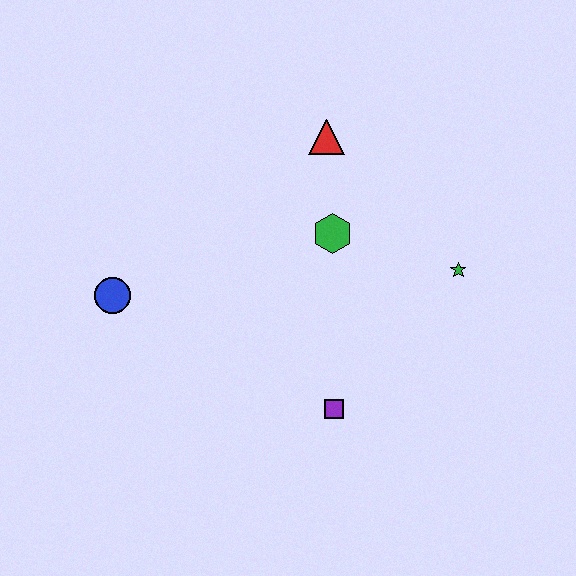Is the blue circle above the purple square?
Yes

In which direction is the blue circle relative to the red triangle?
The blue circle is to the left of the red triangle.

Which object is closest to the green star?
The green hexagon is closest to the green star.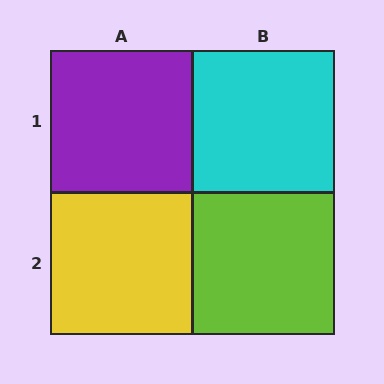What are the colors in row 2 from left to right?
Yellow, lime.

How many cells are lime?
1 cell is lime.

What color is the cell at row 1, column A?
Purple.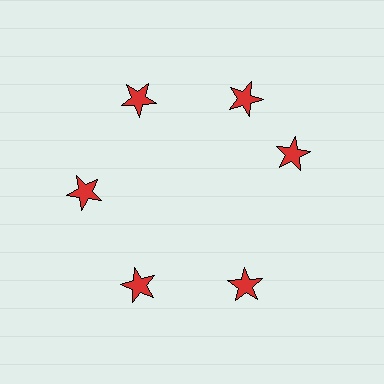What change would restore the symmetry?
The symmetry would be restored by rotating it back into even spacing with its neighbors so that all 6 stars sit at equal angles and equal distance from the center.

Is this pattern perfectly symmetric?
No. The 6 red stars are arranged in a ring, but one element near the 3 o'clock position is rotated out of alignment along the ring, breaking the 6-fold rotational symmetry.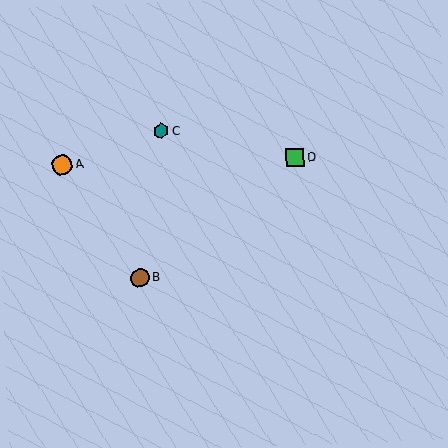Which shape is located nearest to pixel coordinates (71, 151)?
The orange circle (labeled A) at (62, 165) is nearest to that location.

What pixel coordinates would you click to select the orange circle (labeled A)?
Click at (62, 165) to select the orange circle A.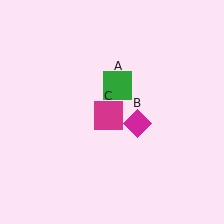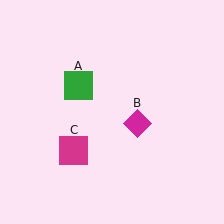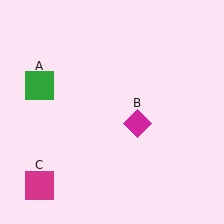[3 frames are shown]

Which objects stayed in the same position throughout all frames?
Magenta diamond (object B) remained stationary.